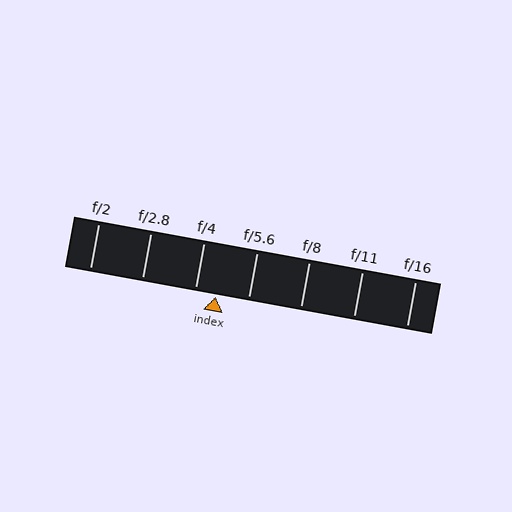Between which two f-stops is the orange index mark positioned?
The index mark is between f/4 and f/5.6.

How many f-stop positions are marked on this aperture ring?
There are 7 f-stop positions marked.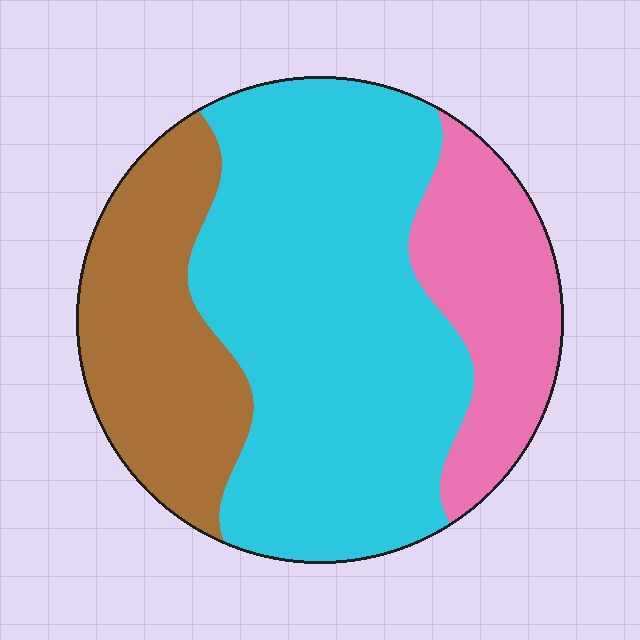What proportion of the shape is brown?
Brown takes up about one quarter (1/4) of the shape.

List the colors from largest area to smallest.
From largest to smallest: cyan, brown, pink.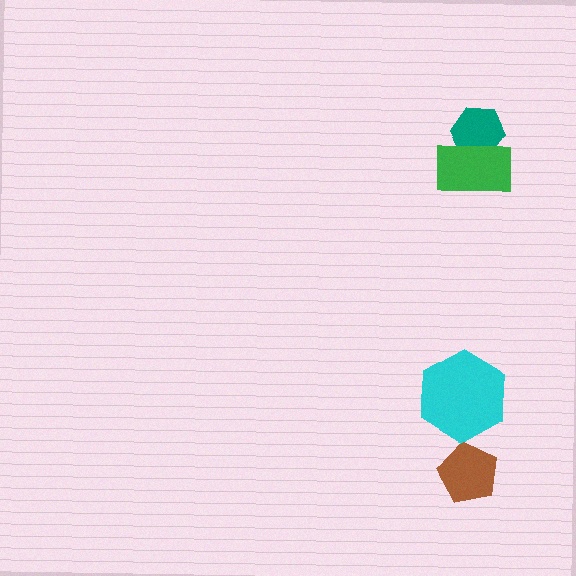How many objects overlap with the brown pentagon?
0 objects overlap with the brown pentagon.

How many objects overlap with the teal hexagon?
1 object overlaps with the teal hexagon.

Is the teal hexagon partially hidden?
Yes, it is partially covered by another shape.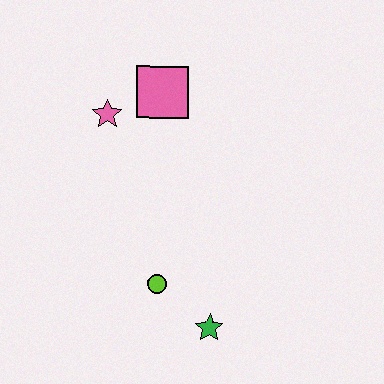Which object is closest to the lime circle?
The green star is closest to the lime circle.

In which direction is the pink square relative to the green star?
The pink square is above the green star.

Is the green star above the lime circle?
No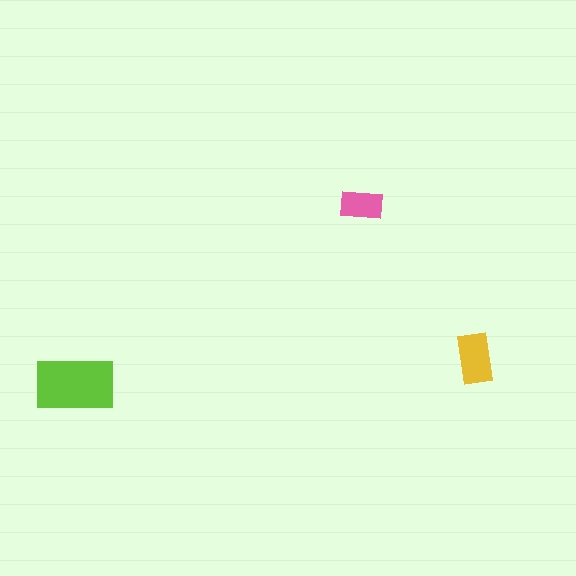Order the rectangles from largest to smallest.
the lime one, the yellow one, the pink one.